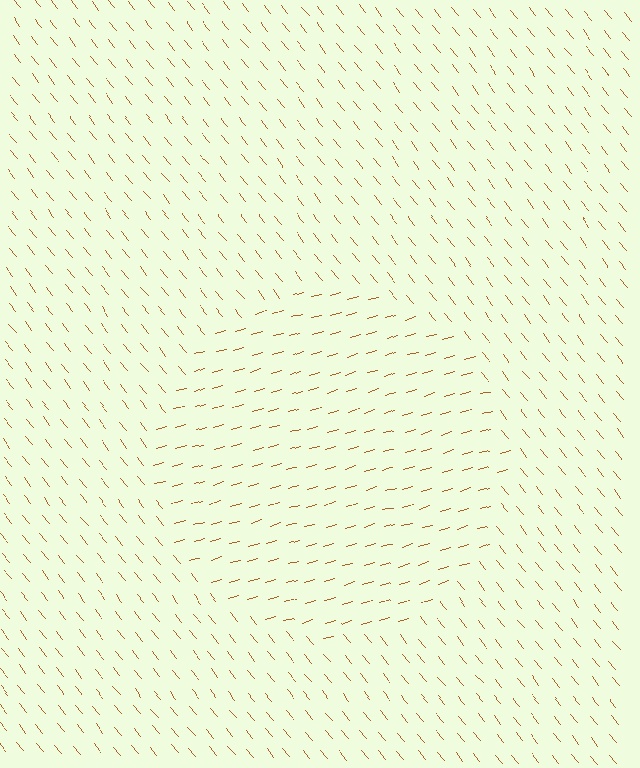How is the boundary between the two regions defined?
The boundary is defined purely by a change in line orientation (approximately 67 degrees difference). All lines are the same color and thickness.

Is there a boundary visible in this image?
Yes, there is a texture boundary formed by a change in line orientation.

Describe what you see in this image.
The image is filled with small brown line segments. A circle region in the image has lines oriented differently from the surrounding lines, creating a visible texture boundary.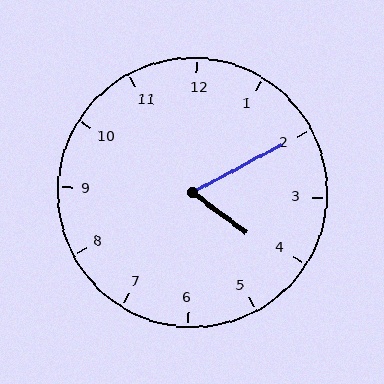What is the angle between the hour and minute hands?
Approximately 65 degrees.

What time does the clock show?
4:10.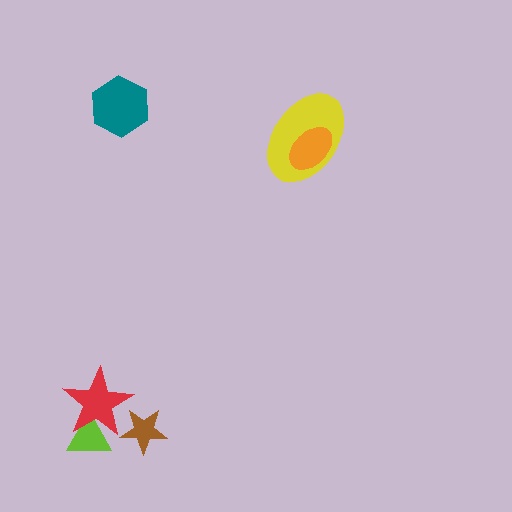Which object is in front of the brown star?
The red star is in front of the brown star.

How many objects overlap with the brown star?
1 object overlaps with the brown star.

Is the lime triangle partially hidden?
Yes, it is partially covered by another shape.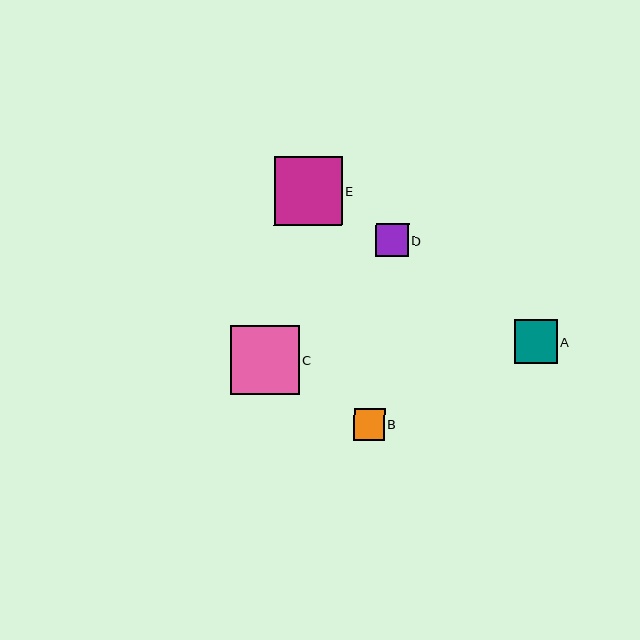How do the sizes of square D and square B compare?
Square D and square B are approximately the same size.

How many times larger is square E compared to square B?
Square E is approximately 2.2 times the size of square B.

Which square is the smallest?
Square B is the smallest with a size of approximately 31 pixels.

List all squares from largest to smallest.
From largest to smallest: C, E, A, D, B.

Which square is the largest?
Square C is the largest with a size of approximately 69 pixels.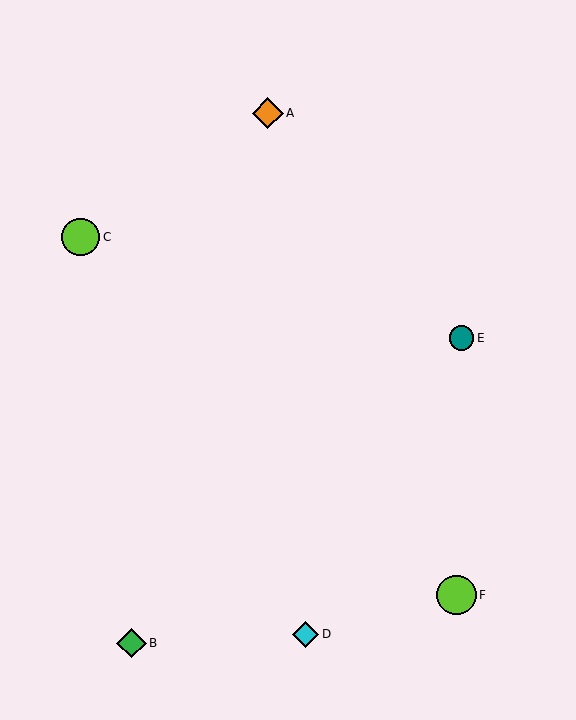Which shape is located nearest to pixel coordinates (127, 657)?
The green diamond (labeled B) at (131, 643) is nearest to that location.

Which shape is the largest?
The lime circle (labeled F) is the largest.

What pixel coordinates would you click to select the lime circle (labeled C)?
Click at (81, 237) to select the lime circle C.